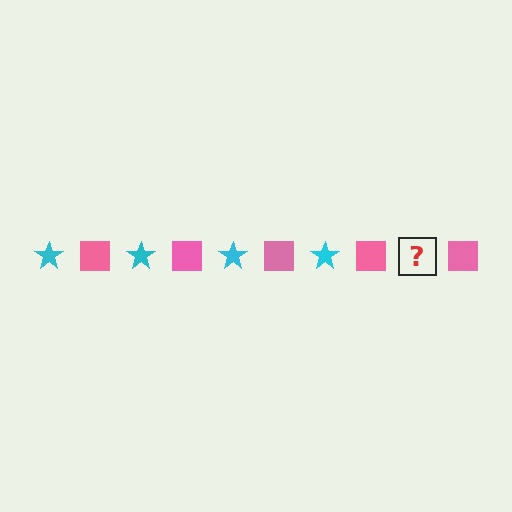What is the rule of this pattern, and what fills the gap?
The rule is that the pattern alternates between cyan star and pink square. The gap should be filled with a cyan star.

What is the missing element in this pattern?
The missing element is a cyan star.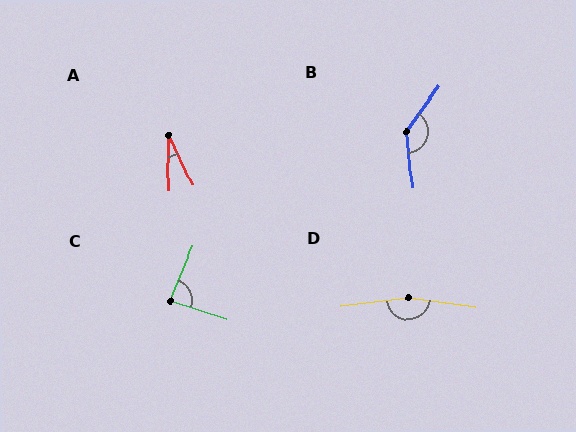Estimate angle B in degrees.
Approximately 138 degrees.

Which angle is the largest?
D, at approximately 165 degrees.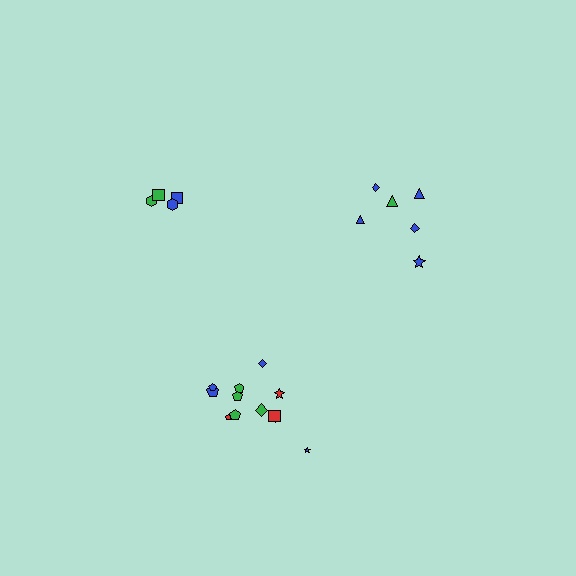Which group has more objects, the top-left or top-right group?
The top-right group.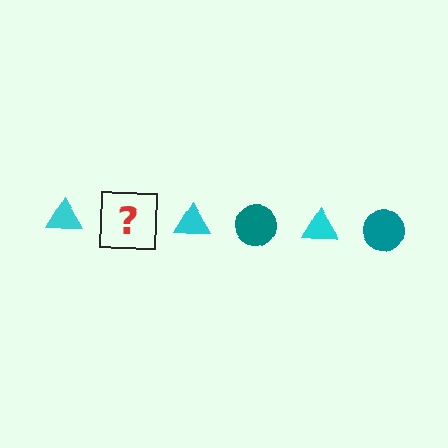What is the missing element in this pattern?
The missing element is a teal circle.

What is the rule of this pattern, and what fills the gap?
The rule is that the pattern alternates between cyan triangle and teal circle. The gap should be filled with a teal circle.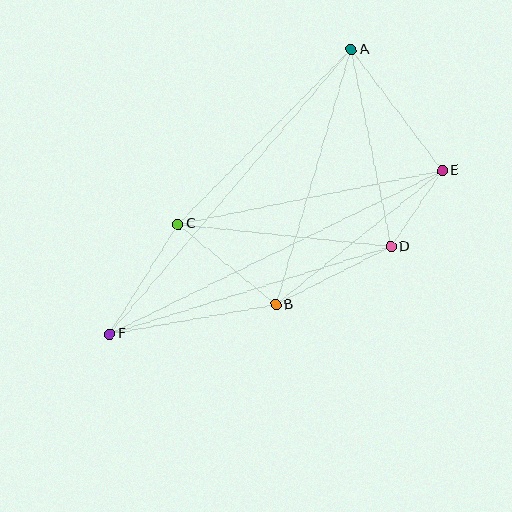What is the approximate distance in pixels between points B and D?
The distance between B and D is approximately 129 pixels.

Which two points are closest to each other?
Points D and E are closest to each other.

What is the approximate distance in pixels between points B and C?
The distance between B and C is approximately 127 pixels.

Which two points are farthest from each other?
Points A and F are farthest from each other.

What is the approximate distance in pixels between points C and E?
The distance between C and E is approximately 269 pixels.